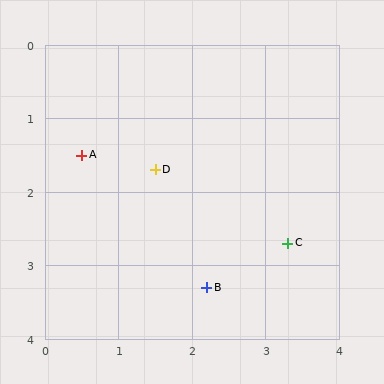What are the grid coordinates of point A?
Point A is at approximately (0.5, 1.5).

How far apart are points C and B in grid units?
Points C and B are about 1.3 grid units apart.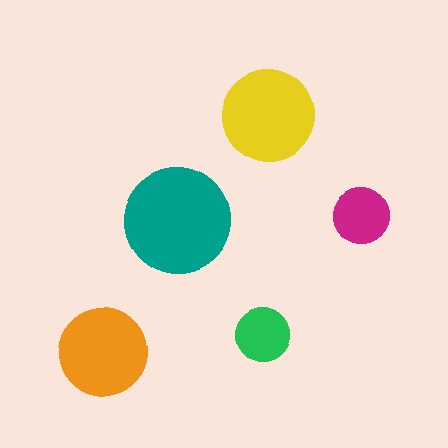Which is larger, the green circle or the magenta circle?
The magenta one.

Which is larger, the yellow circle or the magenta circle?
The yellow one.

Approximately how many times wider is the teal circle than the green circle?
About 2 times wider.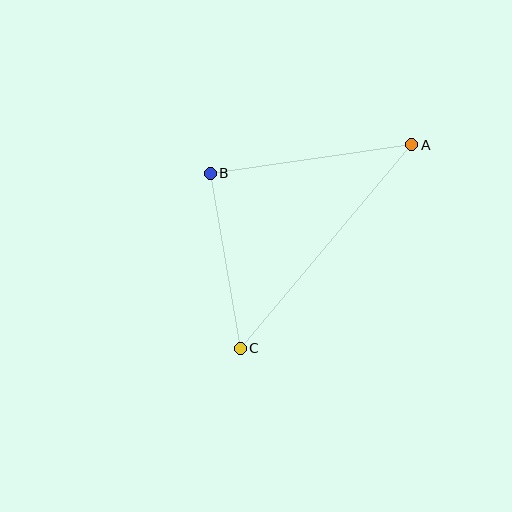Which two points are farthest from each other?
Points A and C are farthest from each other.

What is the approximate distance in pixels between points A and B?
The distance between A and B is approximately 204 pixels.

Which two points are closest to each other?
Points B and C are closest to each other.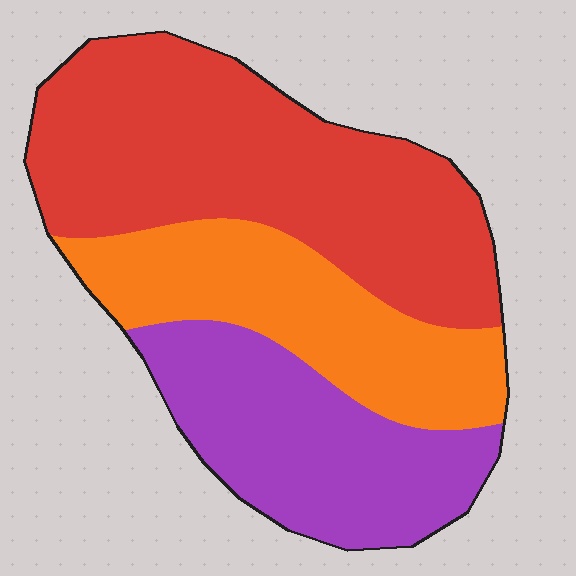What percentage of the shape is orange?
Orange covers 27% of the shape.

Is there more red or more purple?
Red.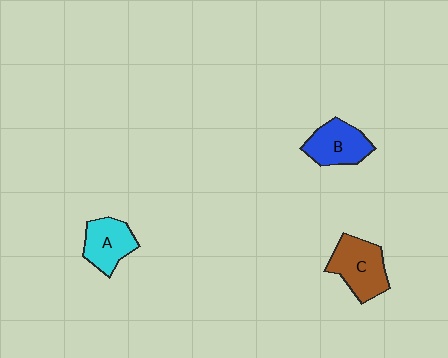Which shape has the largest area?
Shape C (brown).